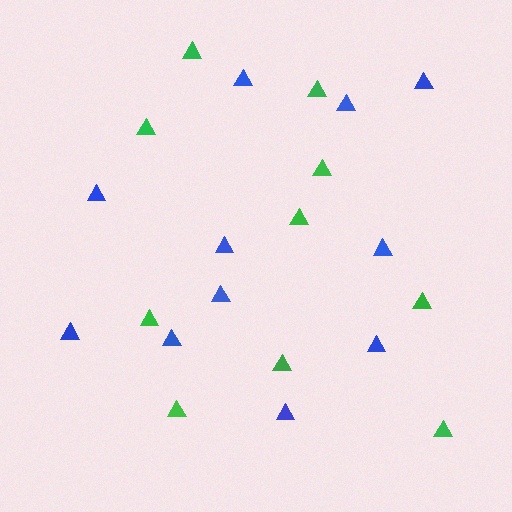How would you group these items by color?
There are 2 groups: one group of blue triangles (11) and one group of green triangles (10).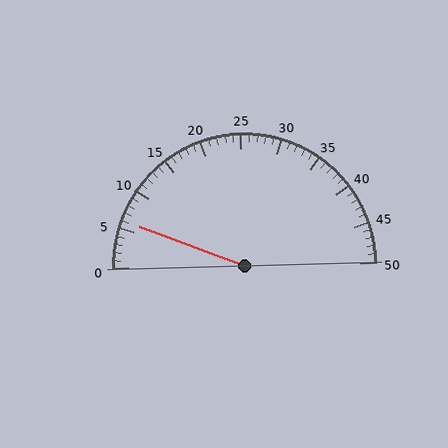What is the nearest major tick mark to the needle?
The nearest major tick mark is 5.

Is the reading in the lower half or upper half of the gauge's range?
The reading is in the lower half of the range (0 to 50).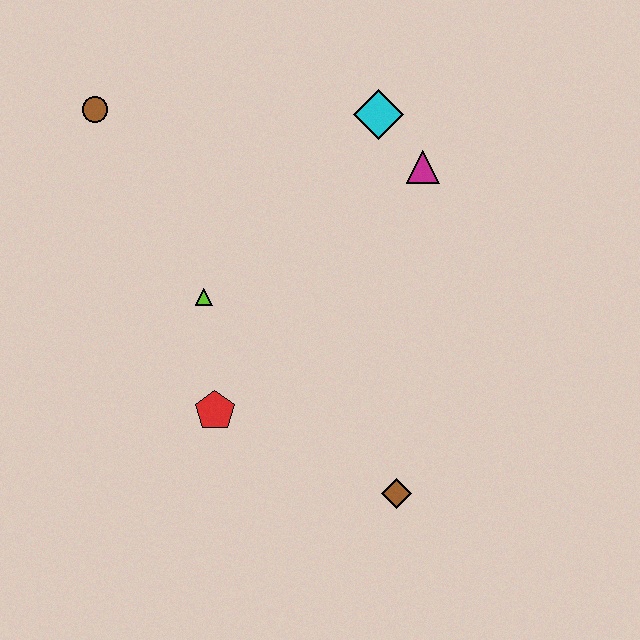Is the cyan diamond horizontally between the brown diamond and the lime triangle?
Yes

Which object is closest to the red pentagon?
The lime triangle is closest to the red pentagon.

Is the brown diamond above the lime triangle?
No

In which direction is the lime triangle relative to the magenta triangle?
The lime triangle is to the left of the magenta triangle.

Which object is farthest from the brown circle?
The brown diamond is farthest from the brown circle.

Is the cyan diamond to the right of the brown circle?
Yes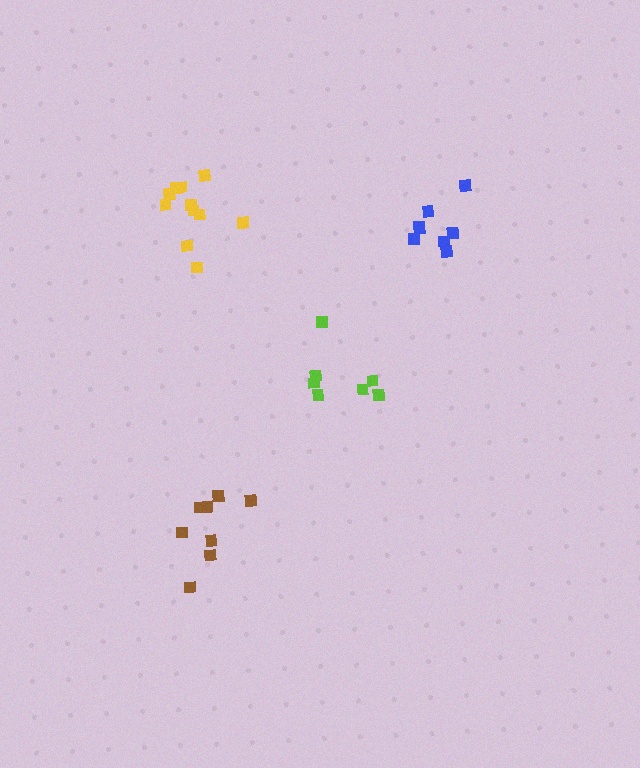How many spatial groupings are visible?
There are 4 spatial groupings.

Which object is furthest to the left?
The brown cluster is leftmost.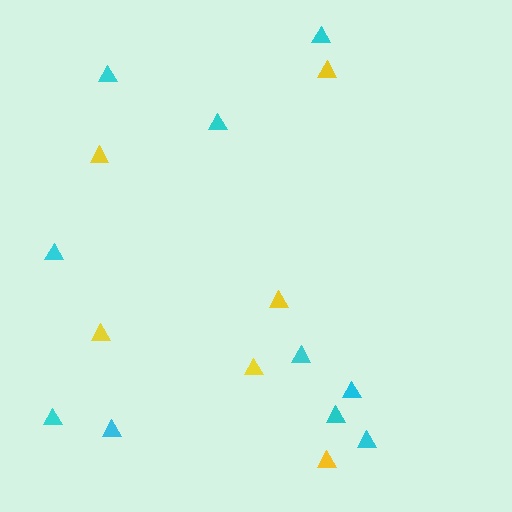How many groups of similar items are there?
There are 2 groups: one group of yellow triangles (6) and one group of cyan triangles (10).